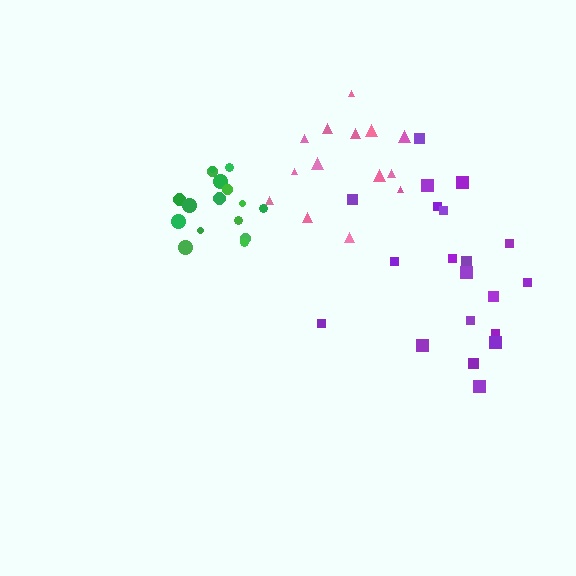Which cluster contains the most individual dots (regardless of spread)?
Purple (20).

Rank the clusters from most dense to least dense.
green, purple, pink.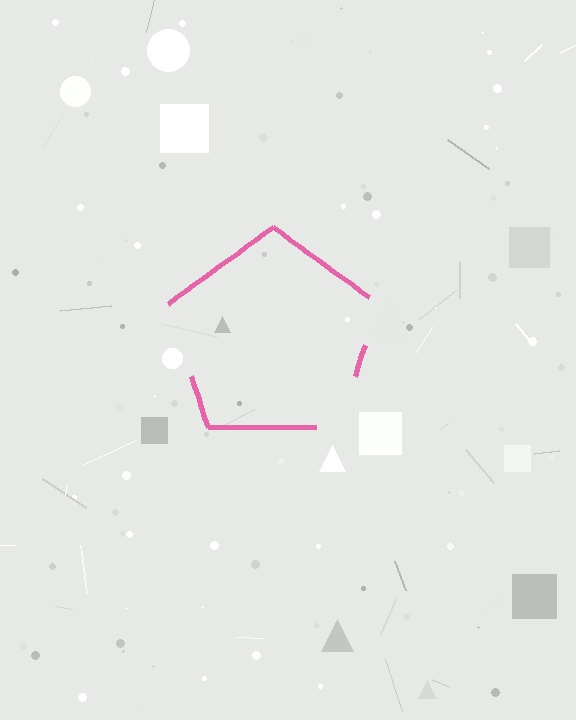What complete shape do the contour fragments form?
The contour fragments form a pentagon.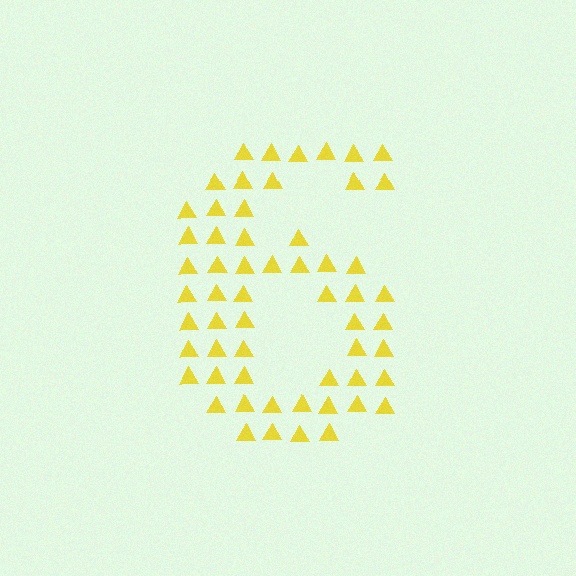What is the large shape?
The large shape is the digit 6.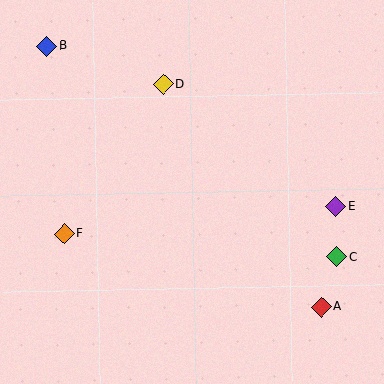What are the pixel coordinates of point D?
Point D is at (163, 84).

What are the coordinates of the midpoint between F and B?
The midpoint between F and B is at (55, 140).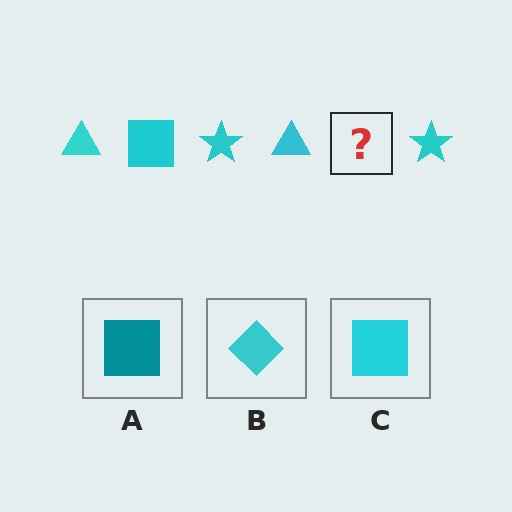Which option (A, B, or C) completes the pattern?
C.